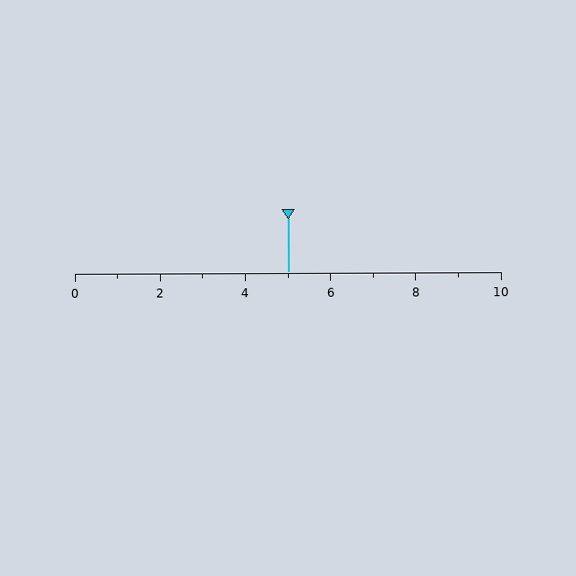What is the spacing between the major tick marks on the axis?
The major ticks are spaced 2 apart.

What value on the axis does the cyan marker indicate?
The marker indicates approximately 5.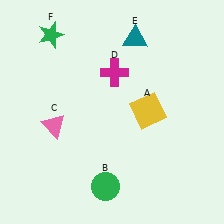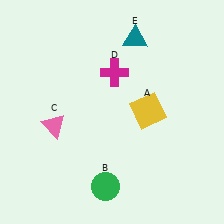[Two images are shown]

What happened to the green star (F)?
The green star (F) was removed in Image 2. It was in the top-left area of Image 1.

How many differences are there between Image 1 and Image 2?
There is 1 difference between the two images.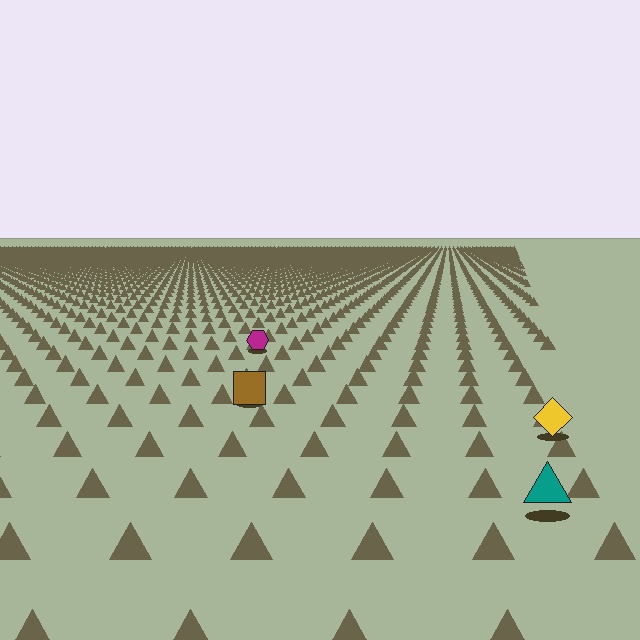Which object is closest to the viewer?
The teal triangle is closest. The texture marks near it are larger and more spread out.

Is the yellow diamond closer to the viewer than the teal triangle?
No. The teal triangle is closer — you can tell from the texture gradient: the ground texture is coarser near it.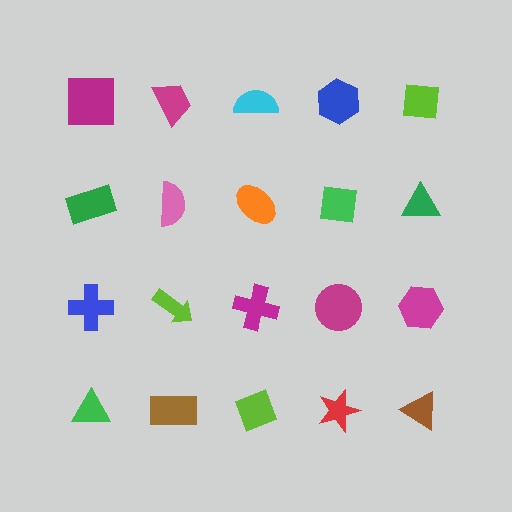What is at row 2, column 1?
A green rectangle.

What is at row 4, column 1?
A green triangle.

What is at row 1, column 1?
A magenta square.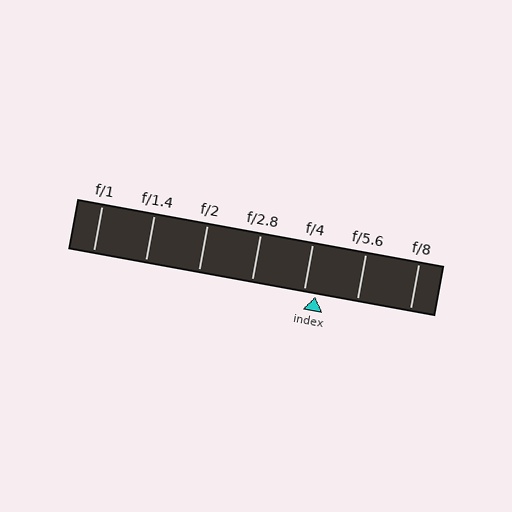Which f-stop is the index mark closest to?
The index mark is closest to f/4.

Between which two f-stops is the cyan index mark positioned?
The index mark is between f/4 and f/5.6.